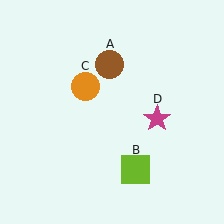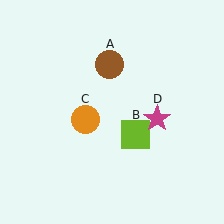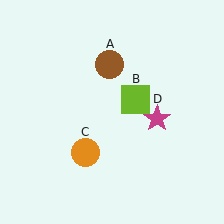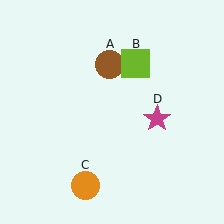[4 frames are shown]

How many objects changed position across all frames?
2 objects changed position: lime square (object B), orange circle (object C).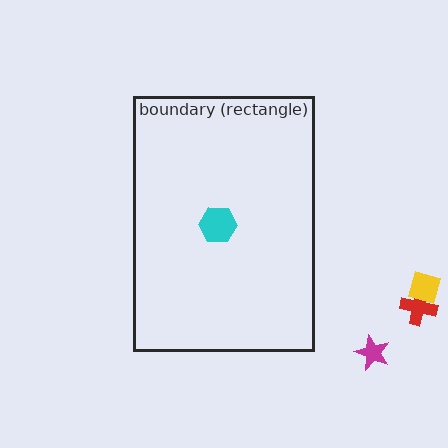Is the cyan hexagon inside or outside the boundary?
Inside.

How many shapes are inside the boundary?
1 inside, 3 outside.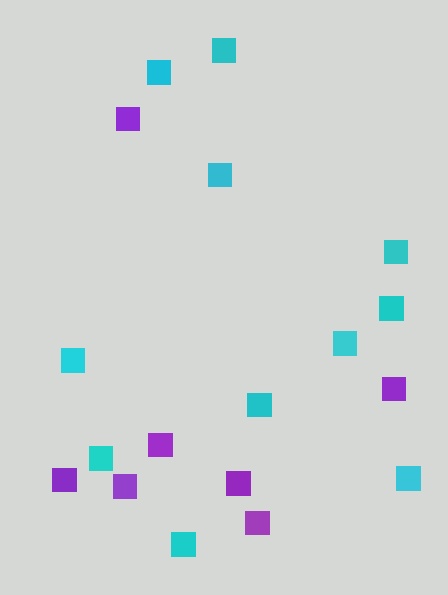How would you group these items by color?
There are 2 groups: one group of cyan squares (11) and one group of purple squares (7).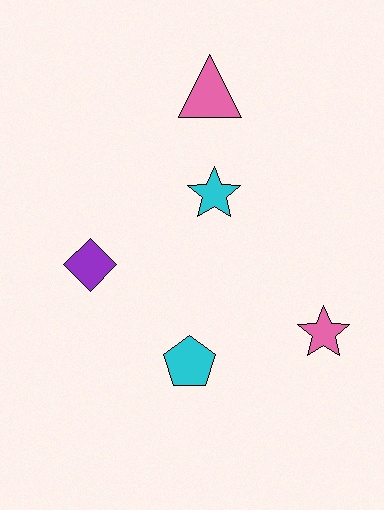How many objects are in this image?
There are 5 objects.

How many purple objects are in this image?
There is 1 purple object.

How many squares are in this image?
There are no squares.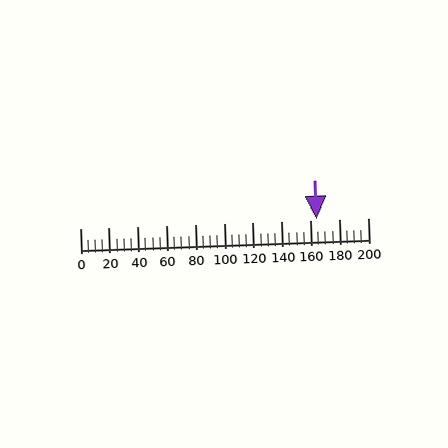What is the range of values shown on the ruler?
The ruler shows values from 0 to 200.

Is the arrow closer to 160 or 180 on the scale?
The arrow is closer to 160.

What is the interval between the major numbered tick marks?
The major tick marks are spaced 20 units apart.